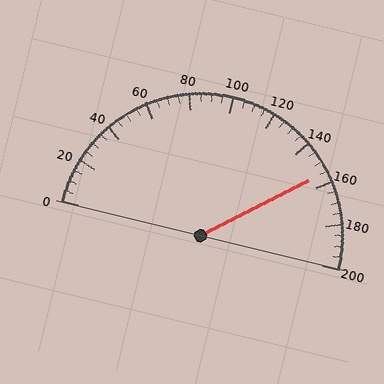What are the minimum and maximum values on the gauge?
The gauge ranges from 0 to 200.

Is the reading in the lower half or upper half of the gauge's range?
The reading is in the upper half of the range (0 to 200).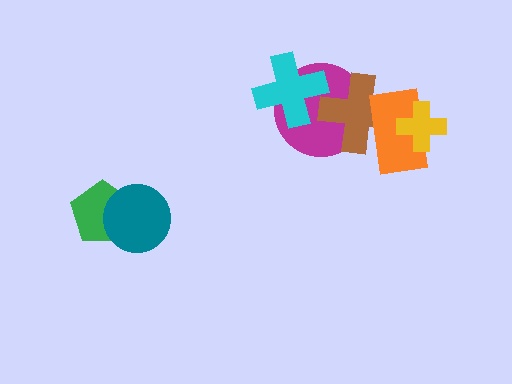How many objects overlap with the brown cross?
2 objects overlap with the brown cross.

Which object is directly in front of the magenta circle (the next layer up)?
The brown cross is directly in front of the magenta circle.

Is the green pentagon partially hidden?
Yes, it is partially covered by another shape.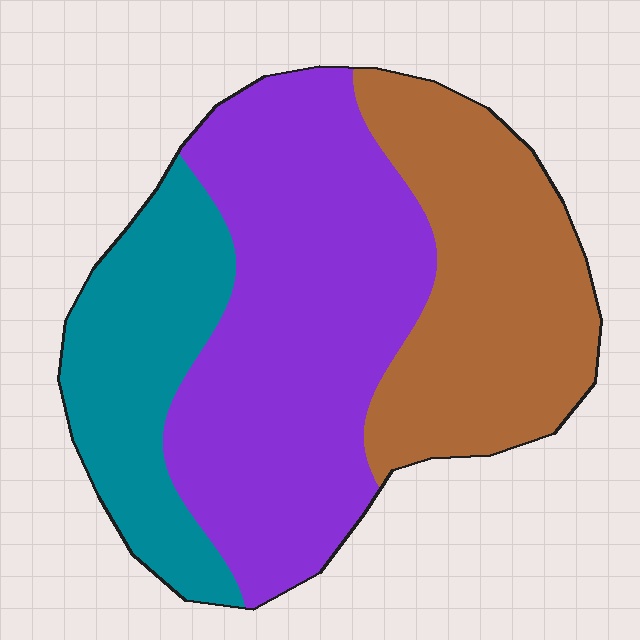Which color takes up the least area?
Teal, at roughly 20%.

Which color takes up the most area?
Purple, at roughly 45%.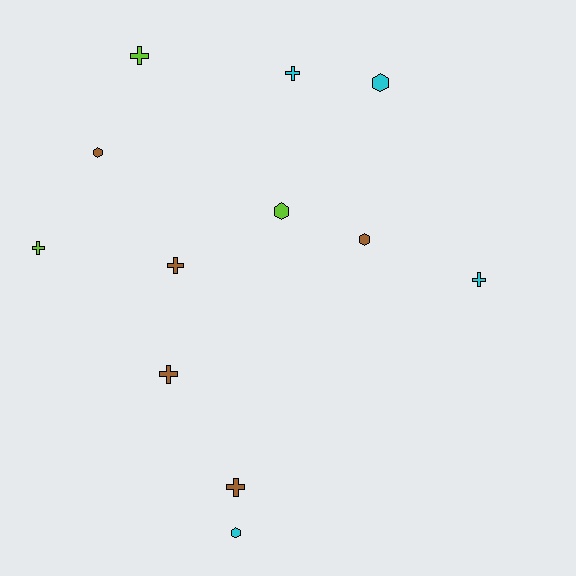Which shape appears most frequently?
Cross, with 7 objects.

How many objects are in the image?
There are 12 objects.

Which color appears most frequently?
Brown, with 5 objects.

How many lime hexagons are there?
There is 1 lime hexagon.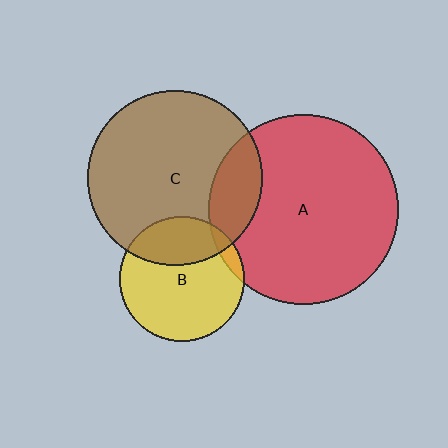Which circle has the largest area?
Circle A (red).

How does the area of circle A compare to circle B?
Approximately 2.3 times.